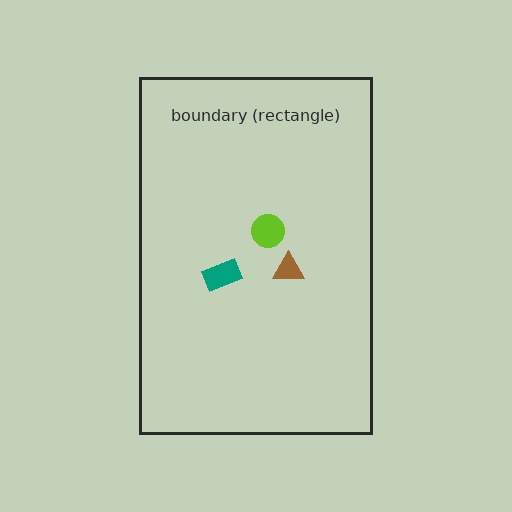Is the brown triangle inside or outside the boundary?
Inside.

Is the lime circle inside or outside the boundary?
Inside.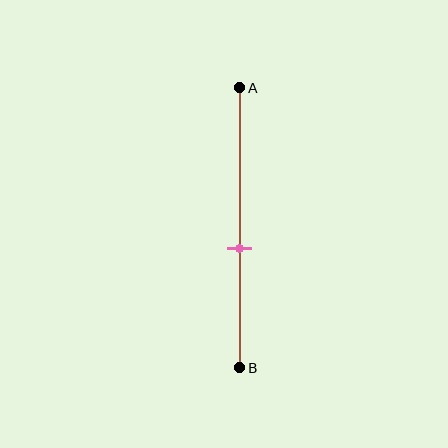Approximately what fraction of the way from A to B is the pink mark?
The pink mark is approximately 55% of the way from A to B.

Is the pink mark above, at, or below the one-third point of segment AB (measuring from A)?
The pink mark is below the one-third point of segment AB.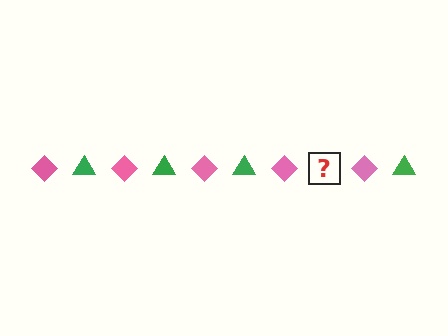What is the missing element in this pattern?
The missing element is a green triangle.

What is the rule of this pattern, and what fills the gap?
The rule is that the pattern alternates between pink diamond and green triangle. The gap should be filled with a green triangle.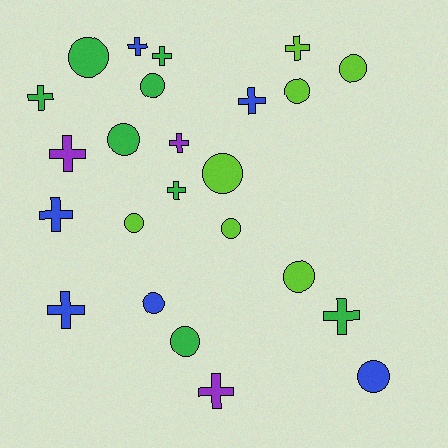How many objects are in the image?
There are 24 objects.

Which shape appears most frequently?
Circle, with 12 objects.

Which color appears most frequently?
Green, with 8 objects.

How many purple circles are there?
There are no purple circles.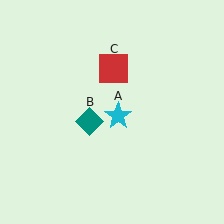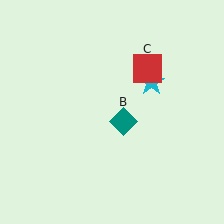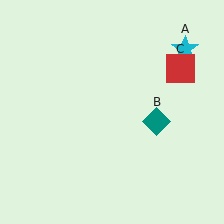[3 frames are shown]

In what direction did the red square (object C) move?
The red square (object C) moved right.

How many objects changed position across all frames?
3 objects changed position: cyan star (object A), teal diamond (object B), red square (object C).